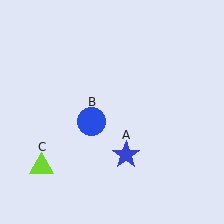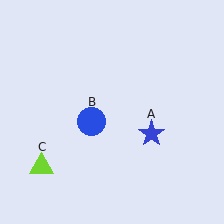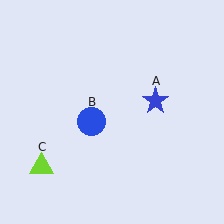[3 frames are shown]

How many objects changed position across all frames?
1 object changed position: blue star (object A).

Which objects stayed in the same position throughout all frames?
Blue circle (object B) and lime triangle (object C) remained stationary.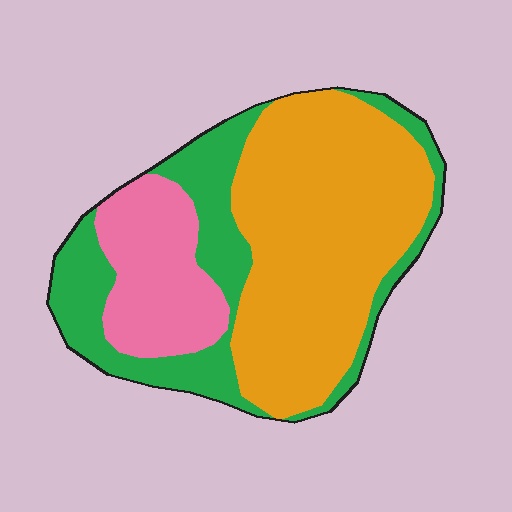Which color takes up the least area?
Pink, at roughly 20%.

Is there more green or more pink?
Green.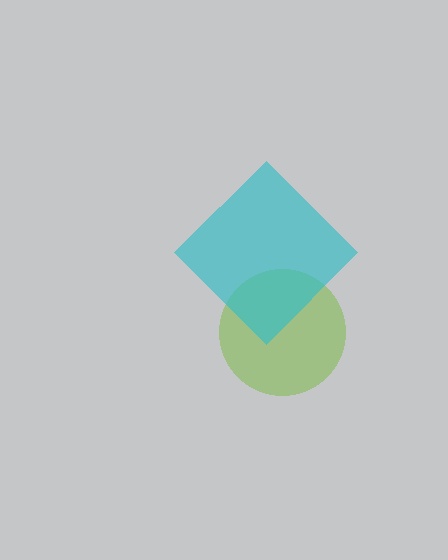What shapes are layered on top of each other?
The layered shapes are: a lime circle, a cyan diamond.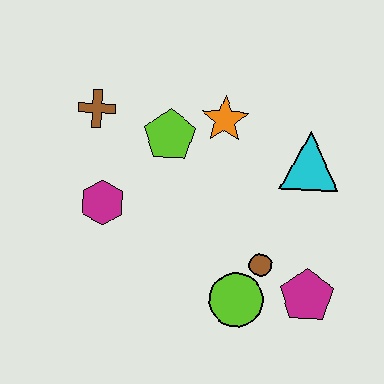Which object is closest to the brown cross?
The lime pentagon is closest to the brown cross.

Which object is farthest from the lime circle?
The brown cross is farthest from the lime circle.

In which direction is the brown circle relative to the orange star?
The brown circle is below the orange star.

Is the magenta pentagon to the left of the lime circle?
No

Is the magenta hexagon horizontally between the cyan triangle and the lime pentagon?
No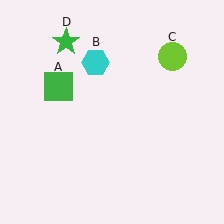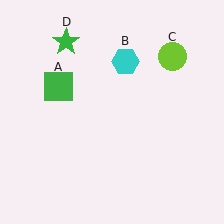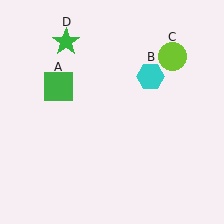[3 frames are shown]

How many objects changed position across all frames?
1 object changed position: cyan hexagon (object B).